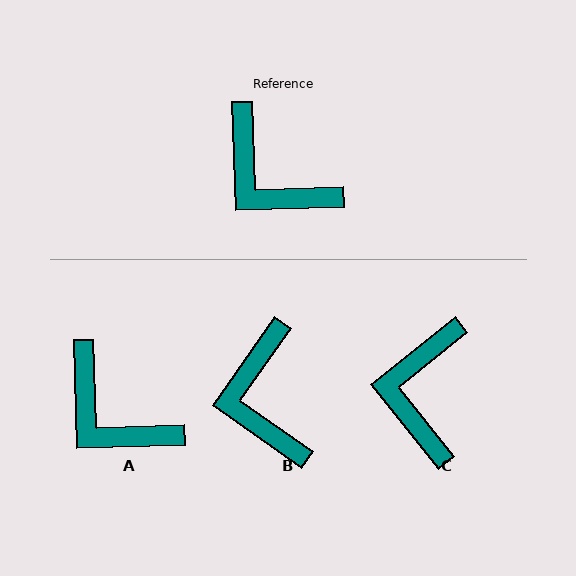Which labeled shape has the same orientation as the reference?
A.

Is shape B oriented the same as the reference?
No, it is off by about 37 degrees.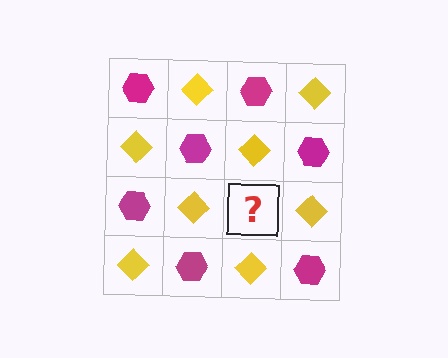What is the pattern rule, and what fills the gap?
The rule is that it alternates magenta hexagon and yellow diamond in a checkerboard pattern. The gap should be filled with a magenta hexagon.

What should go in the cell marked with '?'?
The missing cell should contain a magenta hexagon.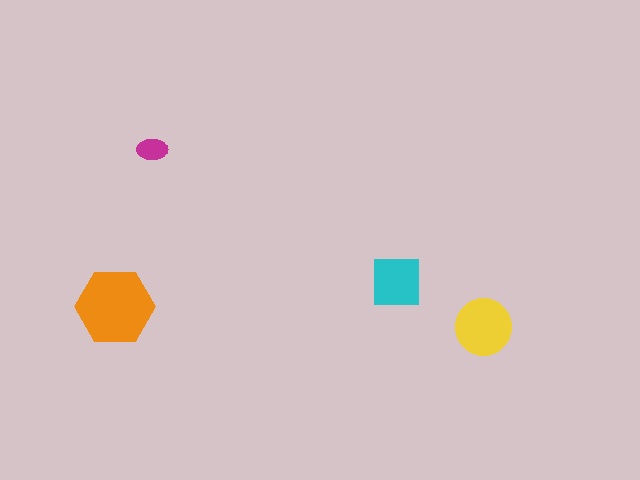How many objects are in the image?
There are 4 objects in the image.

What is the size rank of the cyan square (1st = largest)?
3rd.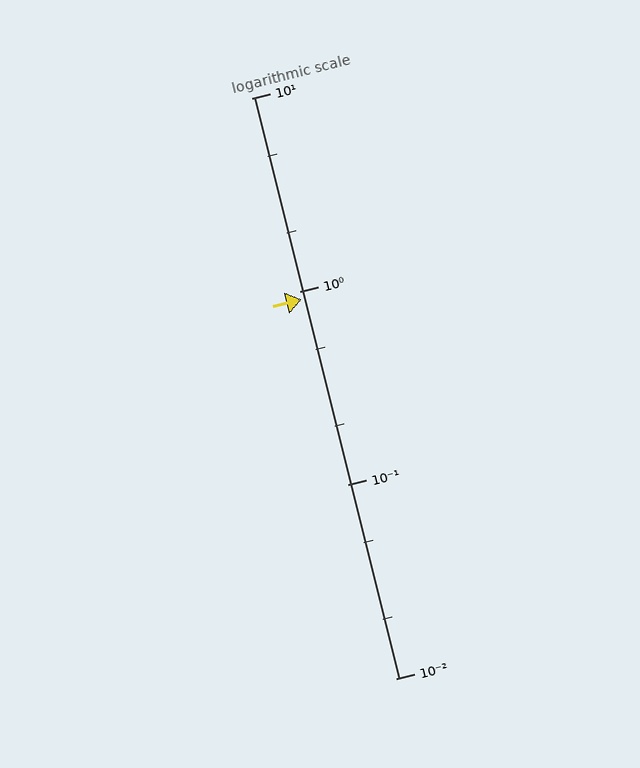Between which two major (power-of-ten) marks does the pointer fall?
The pointer is between 0.1 and 1.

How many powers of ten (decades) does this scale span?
The scale spans 3 decades, from 0.01 to 10.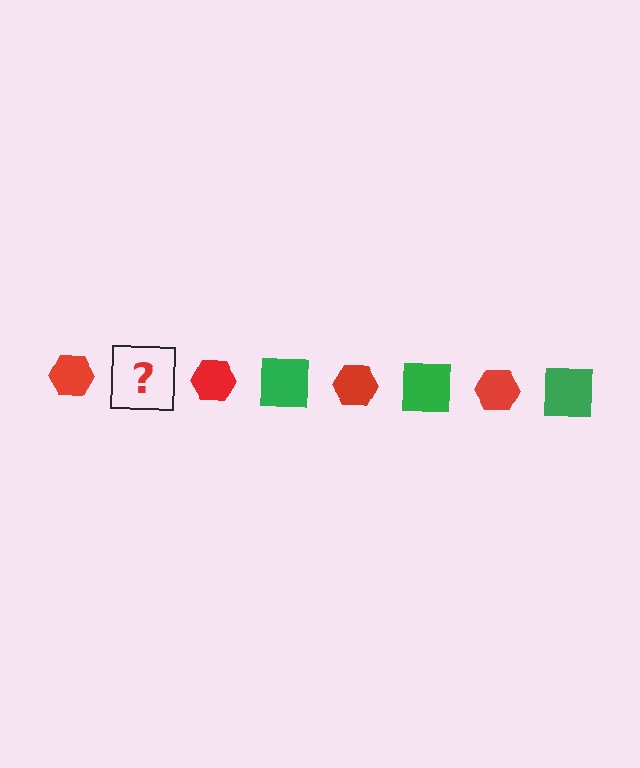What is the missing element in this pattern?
The missing element is a green square.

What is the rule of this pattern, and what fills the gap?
The rule is that the pattern alternates between red hexagon and green square. The gap should be filled with a green square.